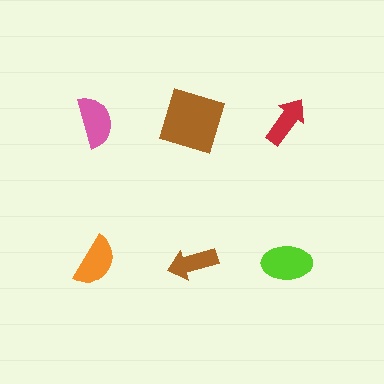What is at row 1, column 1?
A pink semicircle.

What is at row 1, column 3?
A red arrow.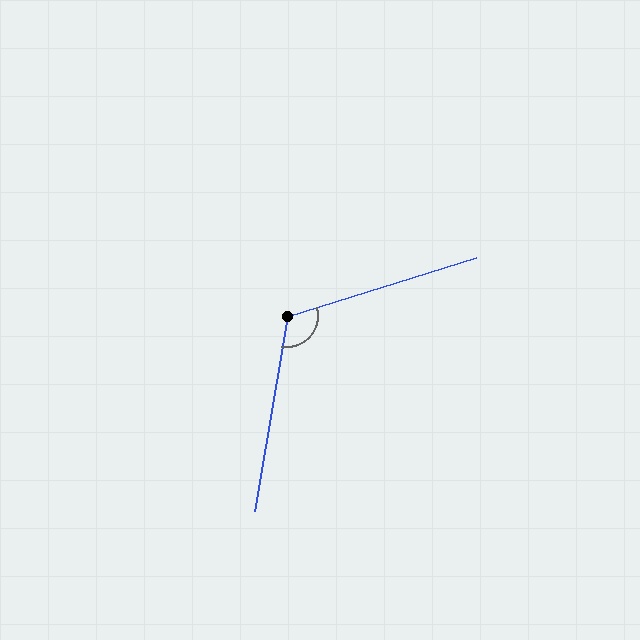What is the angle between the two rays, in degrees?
Approximately 117 degrees.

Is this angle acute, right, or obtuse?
It is obtuse.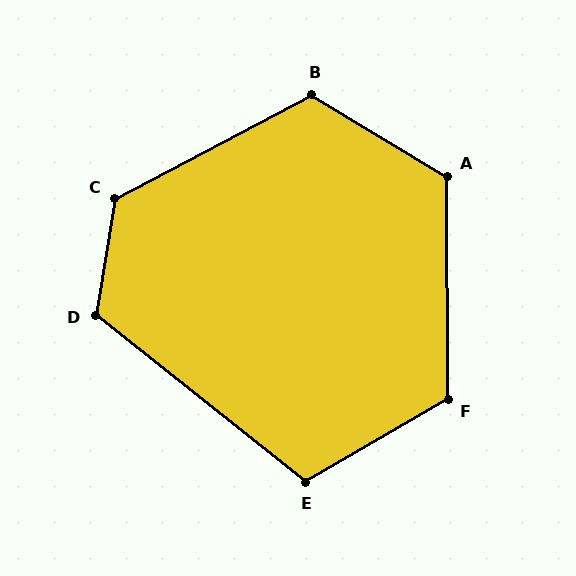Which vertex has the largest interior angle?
C, at approximately 127 degrees.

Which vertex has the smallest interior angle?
E, at approximately 111 degrees.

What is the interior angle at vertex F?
Approximately 120 degrees (obtuse).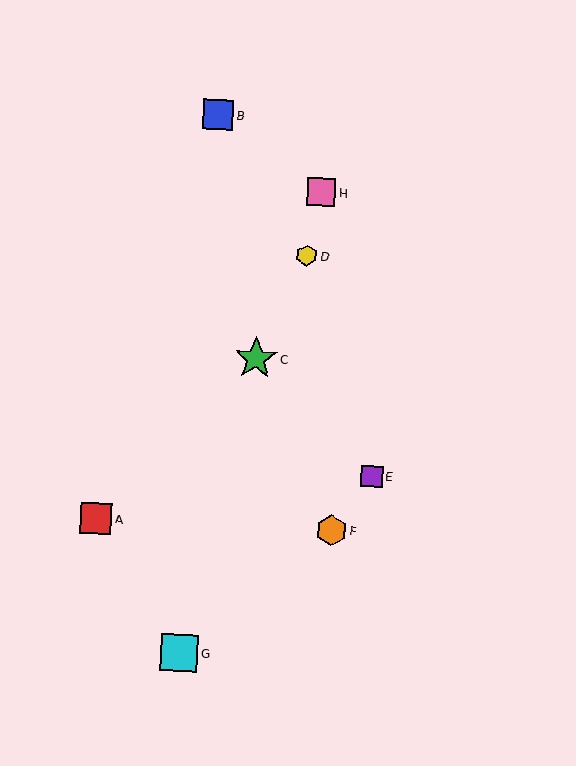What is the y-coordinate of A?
Object A is at y≈518.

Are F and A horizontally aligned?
Yes, both are at y≈530.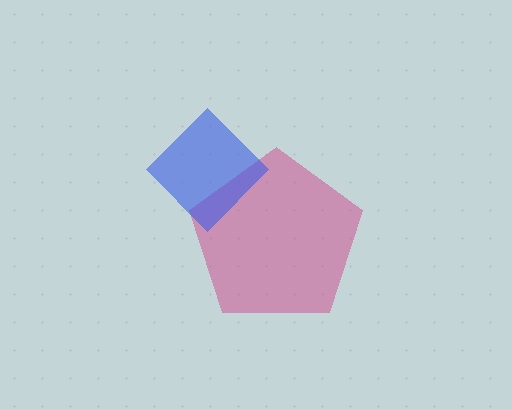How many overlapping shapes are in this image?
There are 2 overlapping shapes in the image.